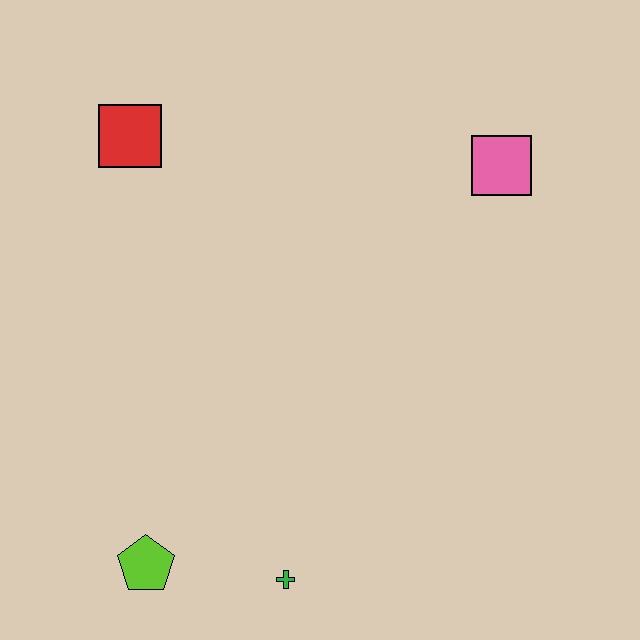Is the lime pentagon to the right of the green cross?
No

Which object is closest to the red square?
The pink square is closest to the red square.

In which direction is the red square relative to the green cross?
The red square is above the green cross.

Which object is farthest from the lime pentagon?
The pink square is farthest from the lime pentagon.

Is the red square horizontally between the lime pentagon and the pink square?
No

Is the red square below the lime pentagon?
No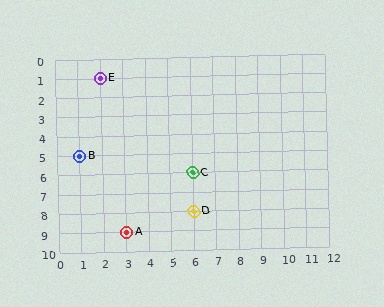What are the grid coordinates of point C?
Point C is at grid coordinates (6, 6).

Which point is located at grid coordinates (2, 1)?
Point E is at (2, 1).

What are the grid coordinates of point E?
Point E is at grid coordinates (2, 1).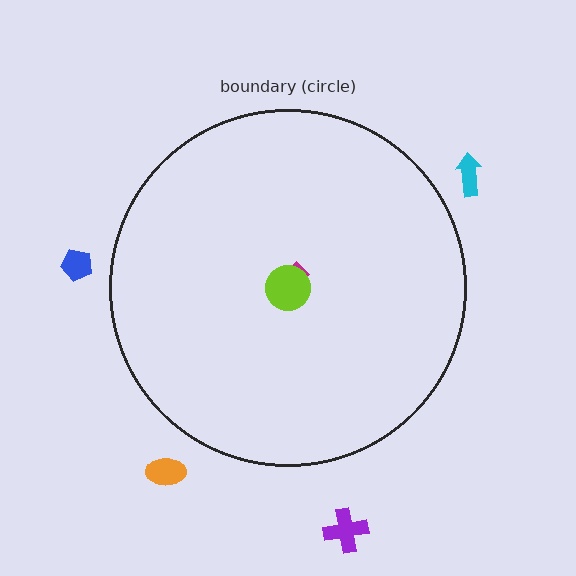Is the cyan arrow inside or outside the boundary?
Outside.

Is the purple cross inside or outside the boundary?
Outside.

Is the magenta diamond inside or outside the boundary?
Inside.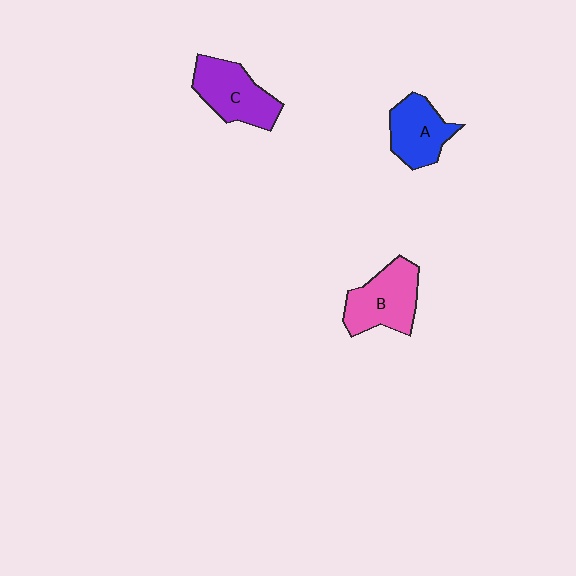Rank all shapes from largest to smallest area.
From largest to smallest: B (pink), C (purple), A (blue).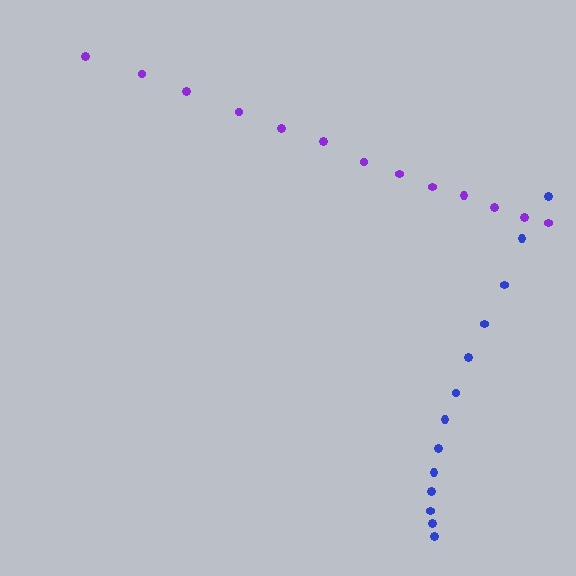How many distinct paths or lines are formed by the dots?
There are 2 distinct paths.